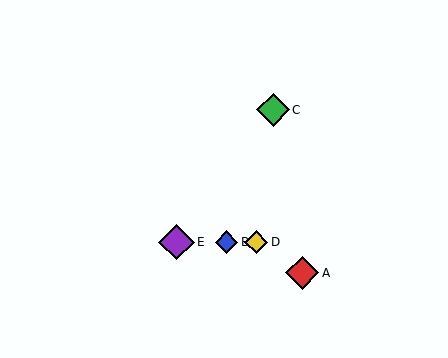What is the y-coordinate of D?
Object D is at y≈242.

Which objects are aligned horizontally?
Objects B, D, E are aligned horizontally.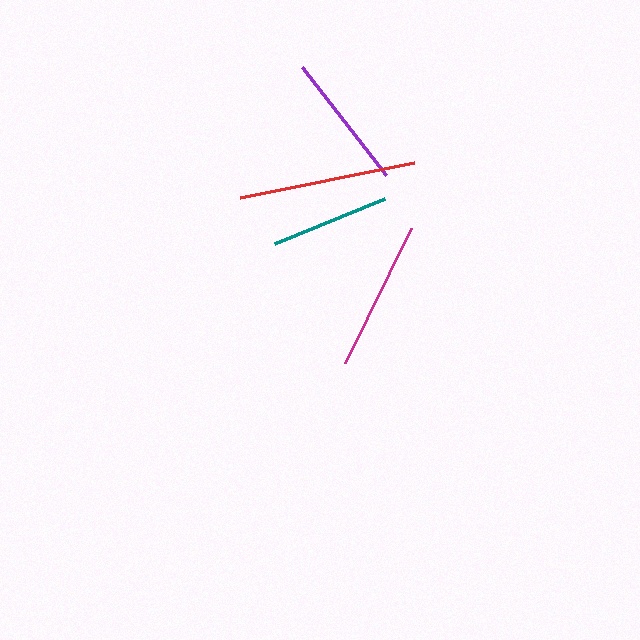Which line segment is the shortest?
The teal line is the shortest at approximately 119 pixels.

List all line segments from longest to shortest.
From longest to shortest: red, magenta, purple, teal.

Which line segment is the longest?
The red line is the longest at approximately 178 pixels.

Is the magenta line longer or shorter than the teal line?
The magenta line is longer than the teal line.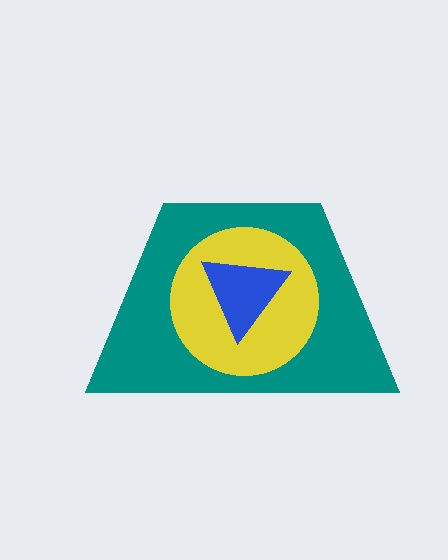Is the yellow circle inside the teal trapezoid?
Yes.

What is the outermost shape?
The teal trapezoid.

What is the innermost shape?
The blue triangle.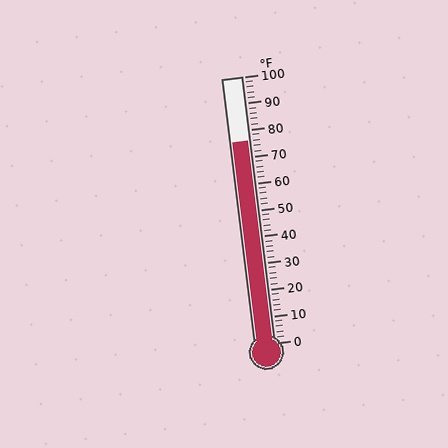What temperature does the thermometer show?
The thermometer shows approximately 76°F.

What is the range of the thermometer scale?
The thermometer scale ranges from 0°F to 100°F.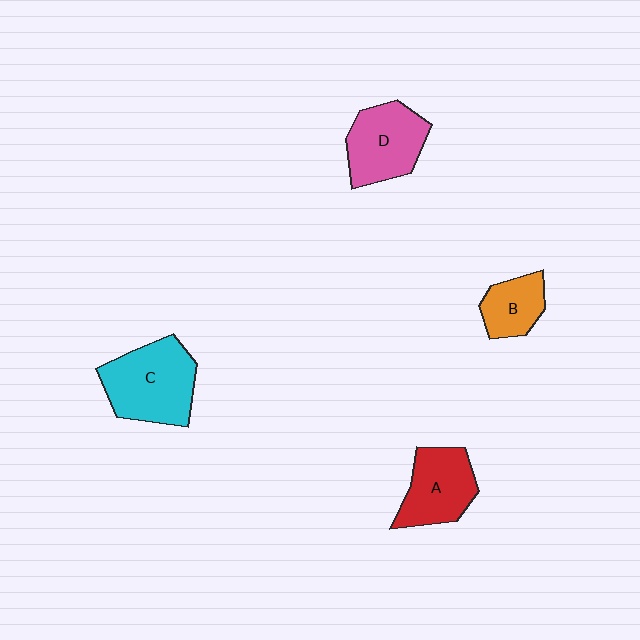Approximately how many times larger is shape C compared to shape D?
Approximately 1.2 times.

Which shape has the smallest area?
Shape B (orange).